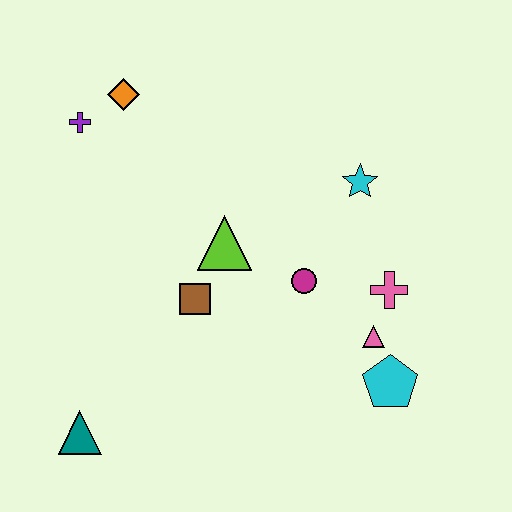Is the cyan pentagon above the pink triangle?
No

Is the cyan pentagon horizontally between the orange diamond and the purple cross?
No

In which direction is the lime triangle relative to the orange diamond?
The lime triangle is below the orange diamond.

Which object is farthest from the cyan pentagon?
The purple cross is farthest from the cyan pentagon.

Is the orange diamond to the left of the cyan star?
Yes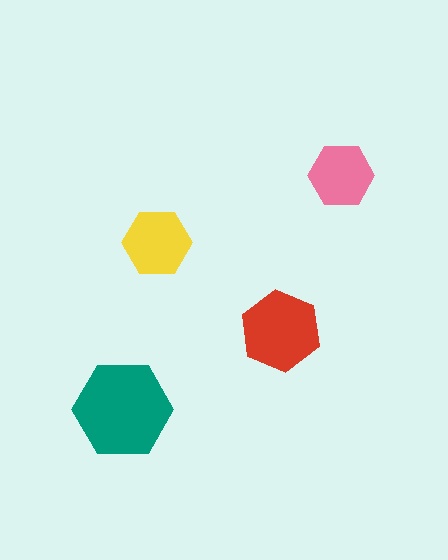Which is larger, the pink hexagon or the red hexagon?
The red one.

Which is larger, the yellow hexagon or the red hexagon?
The red one.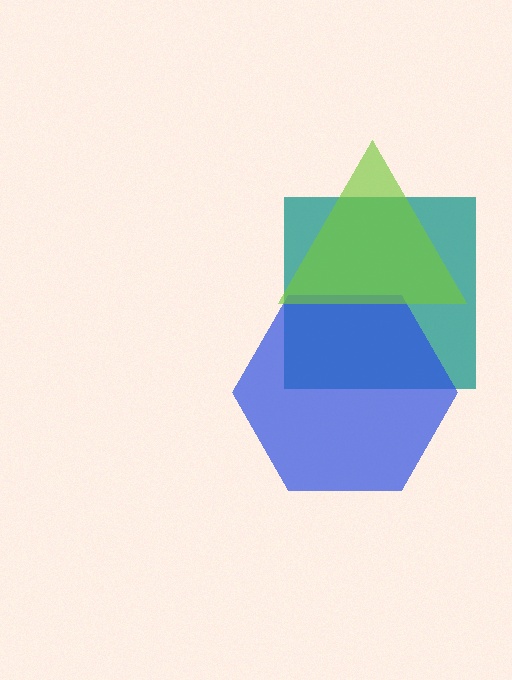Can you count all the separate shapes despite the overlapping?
Yes, there are 3 separate shapes.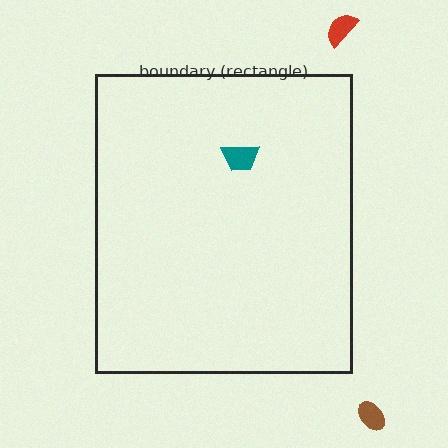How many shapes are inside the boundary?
1 inside, 2 outside.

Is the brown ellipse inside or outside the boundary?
Outside.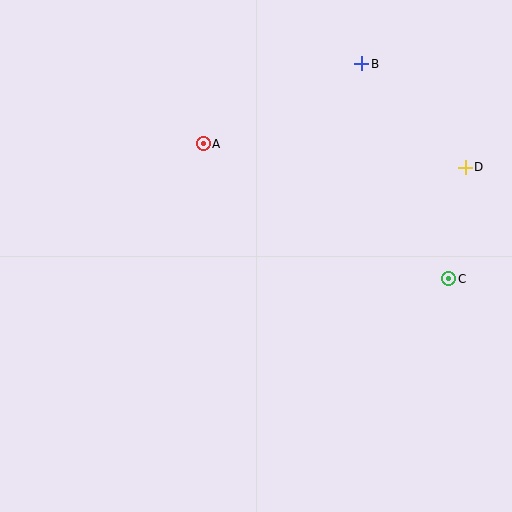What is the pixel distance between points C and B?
The distance between C and B is 232 pixels.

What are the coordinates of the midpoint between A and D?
The midpoint between A and D is at (334, 155).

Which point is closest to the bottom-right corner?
Point C is closest to the bottom-right corner.